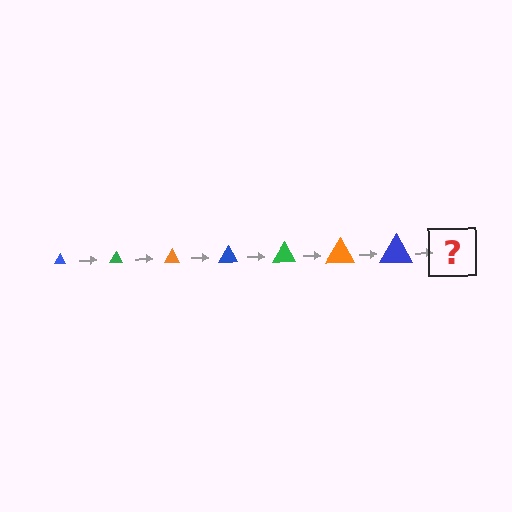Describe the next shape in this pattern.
It should be a green triangle, larger than the previous one.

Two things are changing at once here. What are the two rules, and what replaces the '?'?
The two rules are that the triangle grows larger each step and the color cycles through blue, green, and orange. The '?' should be a green triangle, larger than the previous one.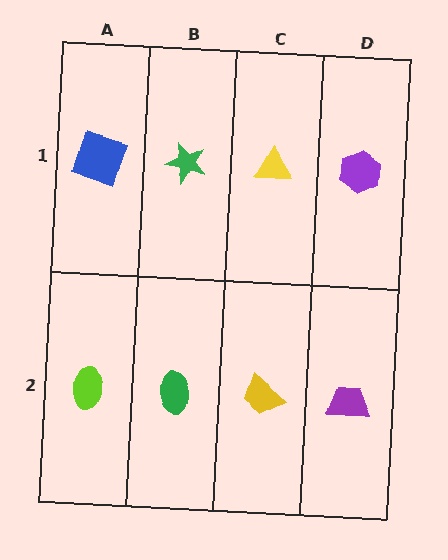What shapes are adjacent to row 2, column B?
A green star (row 1, column B), a lime ellipse (row 2, column A), a yellow trapezoid (row 2, column C).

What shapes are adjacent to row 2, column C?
A yellow triangle (row 1, column C), a green ellipse (row 2, column B), a purple trapezoid (row 2, column D).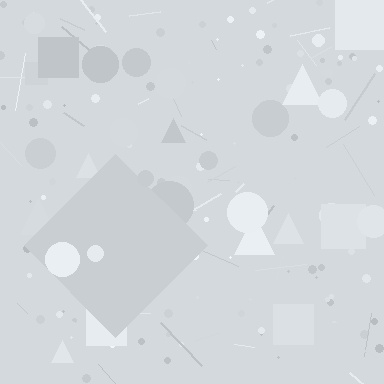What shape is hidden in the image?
A diamond is hidden in the image.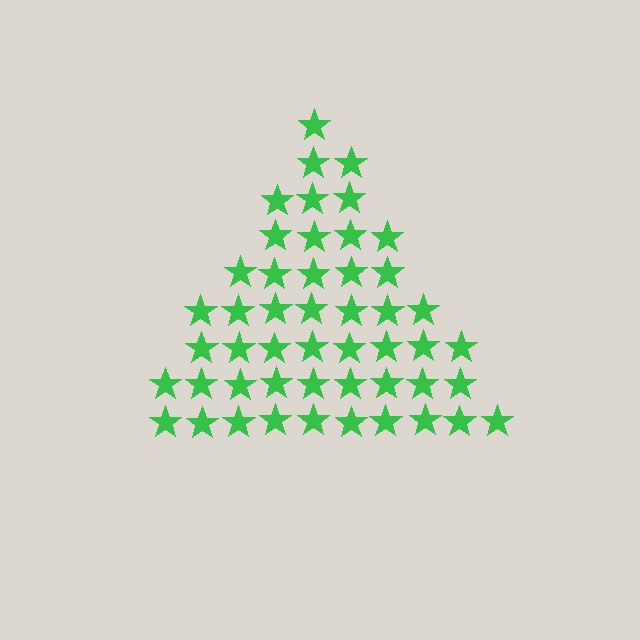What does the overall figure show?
The overall figure shows a triangle.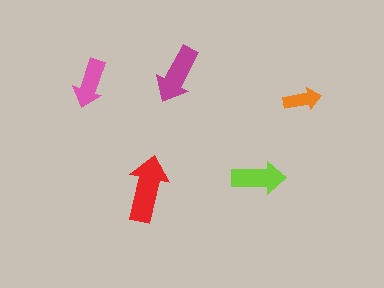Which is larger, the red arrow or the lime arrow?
The red one.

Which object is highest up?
The magenta arrow is topmost.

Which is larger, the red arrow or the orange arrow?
The red one.